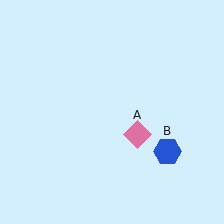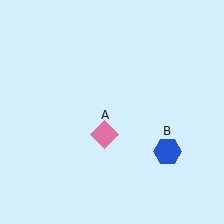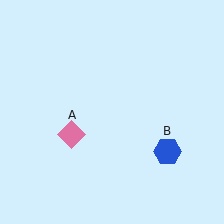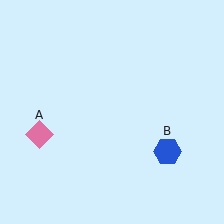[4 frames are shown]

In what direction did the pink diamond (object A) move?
The pink diamond (object A) moved left.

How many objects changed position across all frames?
1 object changed position: pink diamond (object A).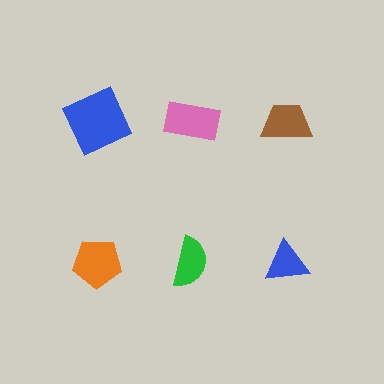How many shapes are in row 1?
3 shapes.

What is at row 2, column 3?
A blue triangle.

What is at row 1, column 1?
A blue square.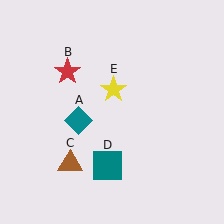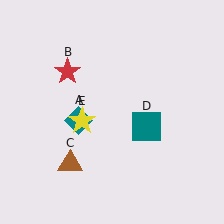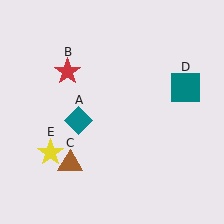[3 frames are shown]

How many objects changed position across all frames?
2 objects changed position: teal square (object D), yellow star (object E).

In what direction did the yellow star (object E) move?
The yellow star (object E) moved down and to the left.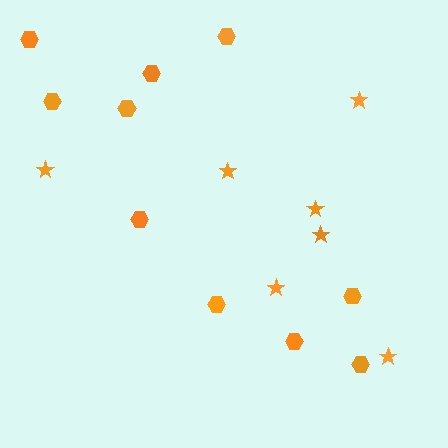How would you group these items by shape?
There are 2 groups: one group of stars (7) and one group of hexagons (10).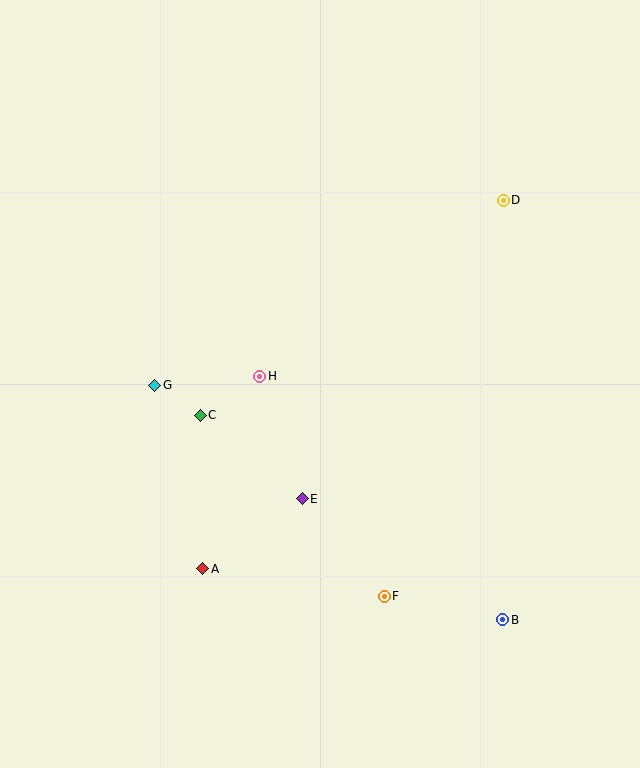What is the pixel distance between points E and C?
The distance between E and C is 132 pixels.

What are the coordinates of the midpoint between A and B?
The midpoint between A and B is at (353, 594).